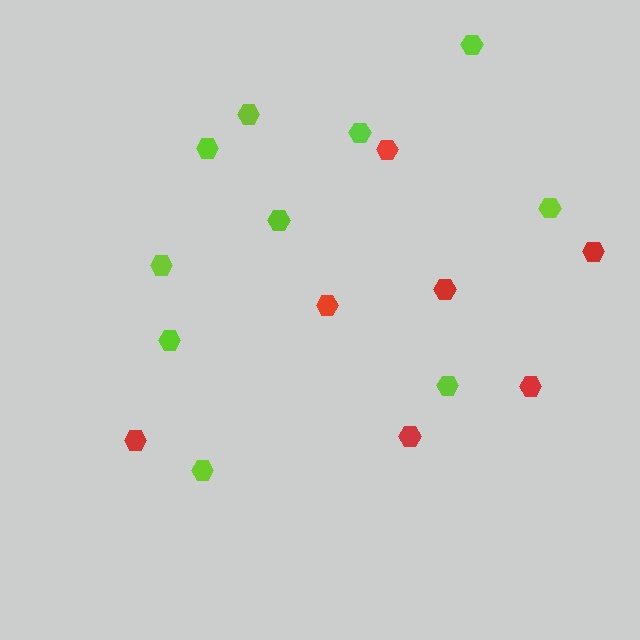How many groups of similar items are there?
There are 2 groups: one group of lime hexagons (10) and one group of red hexagons (7).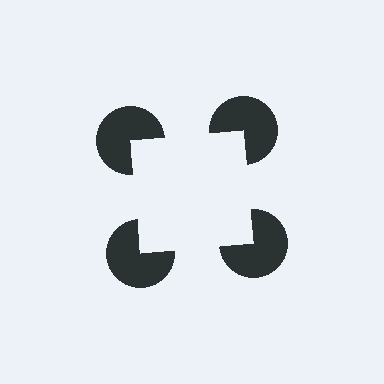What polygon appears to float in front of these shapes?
An illusory square — its edges are inferred from the aligned wedge cuts in the pac-man discs, not physically drawn.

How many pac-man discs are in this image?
There are 4 — one at each vertex of the illusory square.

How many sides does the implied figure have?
4 sides.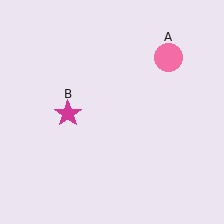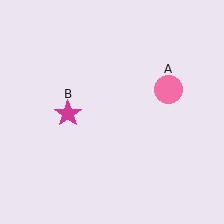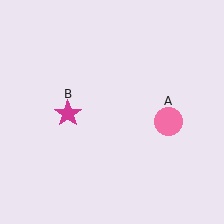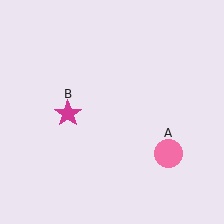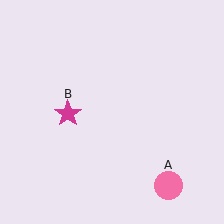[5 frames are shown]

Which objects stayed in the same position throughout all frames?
Magenta star (object B) remained stationary.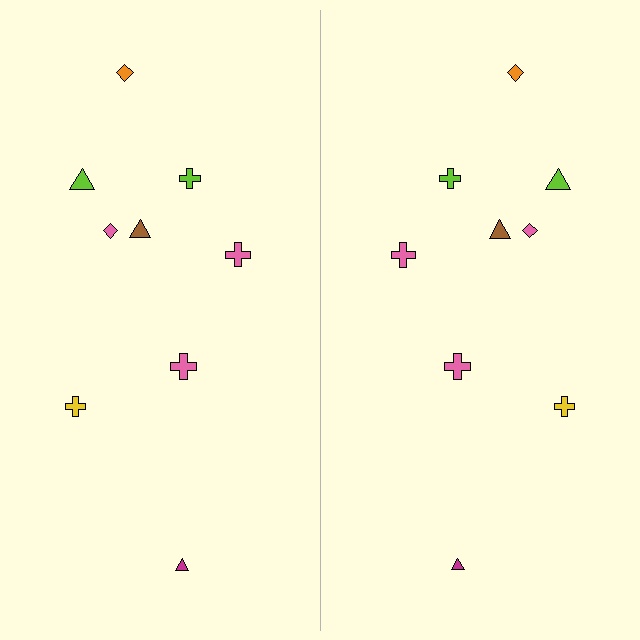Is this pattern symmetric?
Yes, this pattern has bilateral (reflection) symmetry.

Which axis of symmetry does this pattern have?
The pattern has a vertical axis of symmetry running through the center of the image.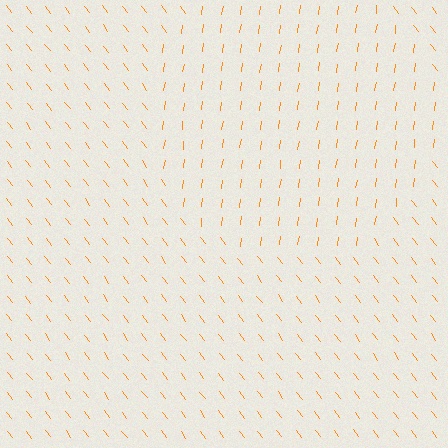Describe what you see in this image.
The image is filled with small orange line segments. A circle region in the image has lines oriented differently from the surrounding lines, creating a visible texture boundary.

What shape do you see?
I see a circle.